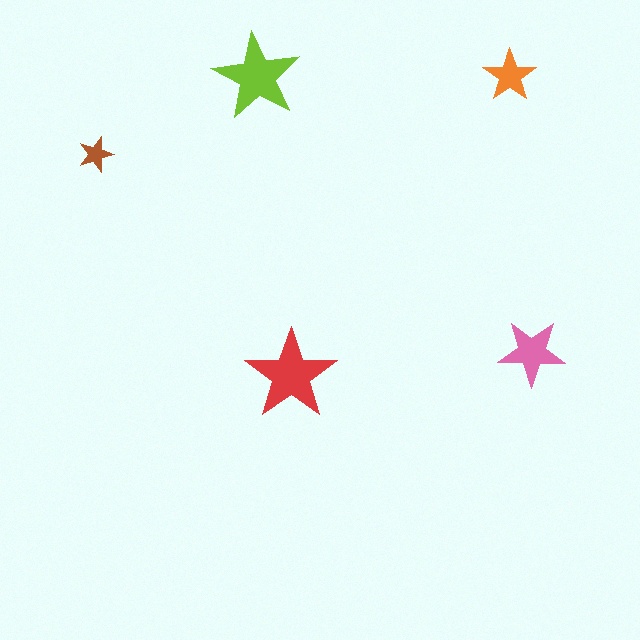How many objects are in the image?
There are 5 objects in the image.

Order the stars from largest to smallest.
the red one, the lime one, the pink one, the orange one, the brown one.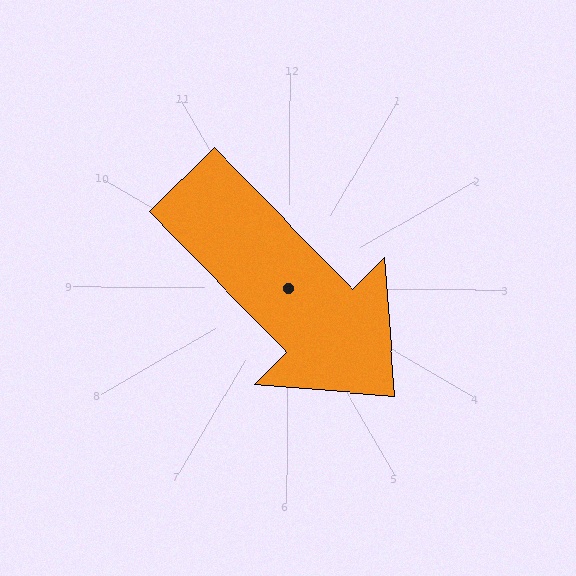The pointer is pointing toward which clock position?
Roughly 5 o'clock.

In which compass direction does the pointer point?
Southeast.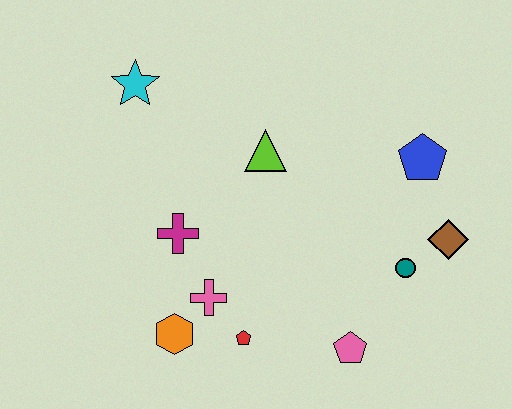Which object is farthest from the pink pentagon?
The cyan star is farthest from the pink pentagon.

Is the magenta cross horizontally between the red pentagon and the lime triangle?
No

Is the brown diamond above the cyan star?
No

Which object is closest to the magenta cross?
The pink cross is closest to the magenta cross.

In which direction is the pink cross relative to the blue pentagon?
The pink cross is to the left of the blue pentagon.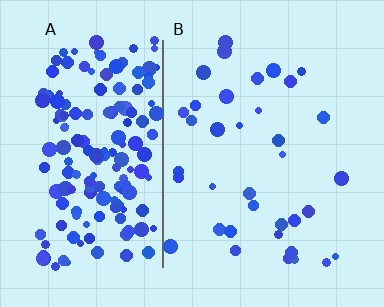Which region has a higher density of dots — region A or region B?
A (the left).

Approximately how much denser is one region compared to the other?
Approximately 5.0× — region A over region B.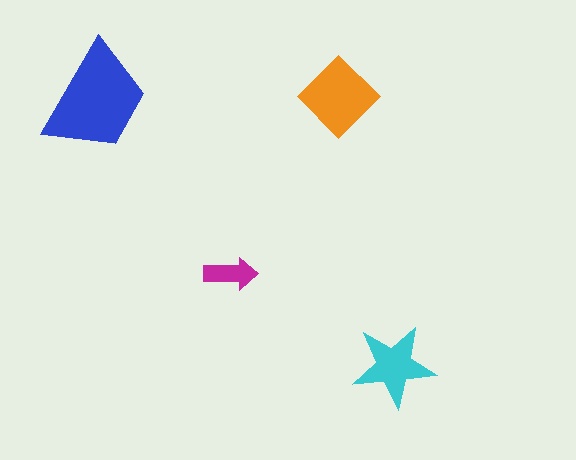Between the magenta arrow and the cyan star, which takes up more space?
The cyan star.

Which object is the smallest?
The magenta arrow.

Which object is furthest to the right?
The cyan star is rightmost.